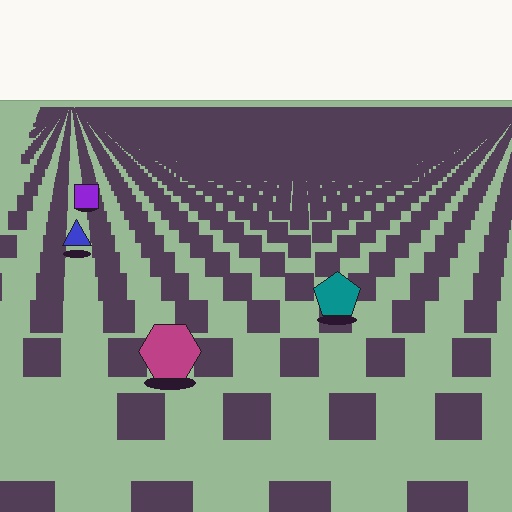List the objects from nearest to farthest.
From nearest to farthest: the magenta hexagon, the teal pentagon, the blue triangle, the purple square.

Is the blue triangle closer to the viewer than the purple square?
Yes. The blue triangle is closer — you can tell from the texture gradient: the ground texture is coarser near it.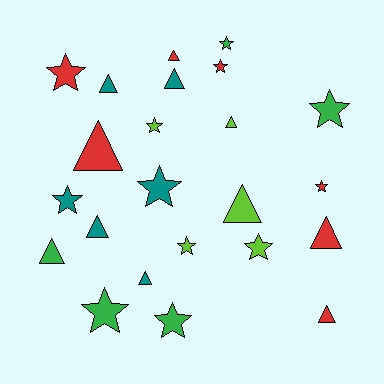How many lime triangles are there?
There are 2 lime triangles.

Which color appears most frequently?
Red, with 7 objects.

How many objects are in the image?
There are 23 objects.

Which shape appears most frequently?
Star, with 12 objects.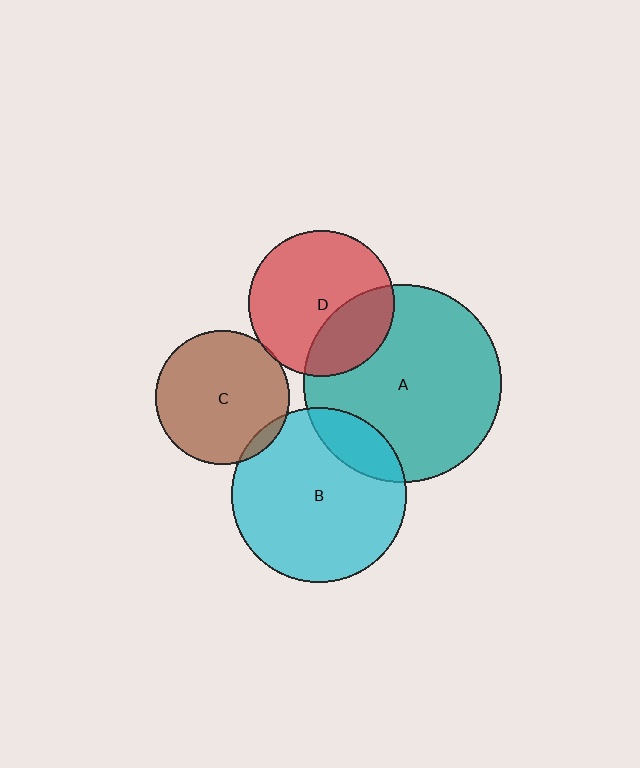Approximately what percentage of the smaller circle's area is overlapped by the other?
Approximately 30%.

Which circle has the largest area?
Circle A (teal).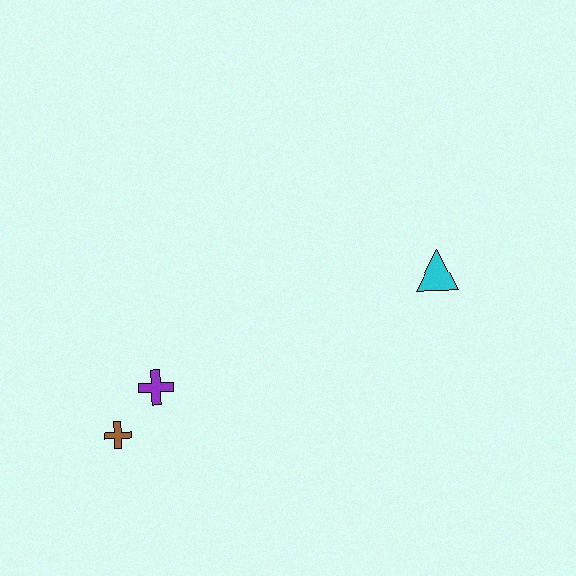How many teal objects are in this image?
There are no teal objects.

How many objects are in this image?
There are 3 objects.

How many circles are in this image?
There are no circles.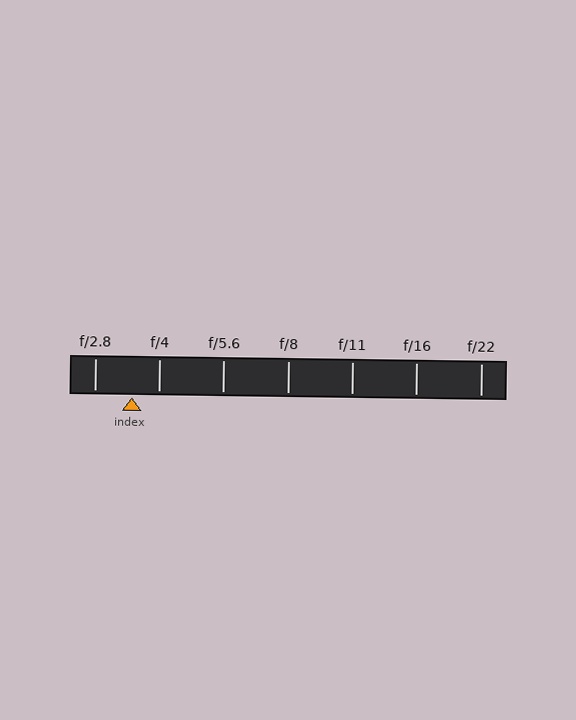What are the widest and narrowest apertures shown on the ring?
The widest aperture shown is f/2.8 and the narrowest is f/22.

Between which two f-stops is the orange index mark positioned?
The index mark is between f/2.8 and f/4.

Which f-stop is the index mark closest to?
The index mark is closest to f/4.